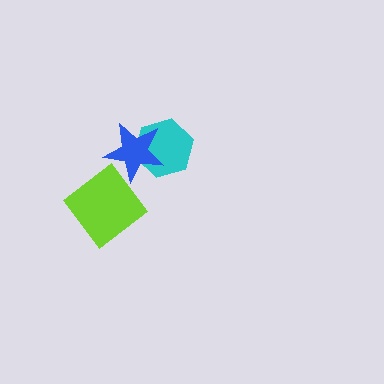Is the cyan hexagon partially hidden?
Yes, it is partially covered by another shape.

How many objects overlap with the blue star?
2 objects overlap with the blue star.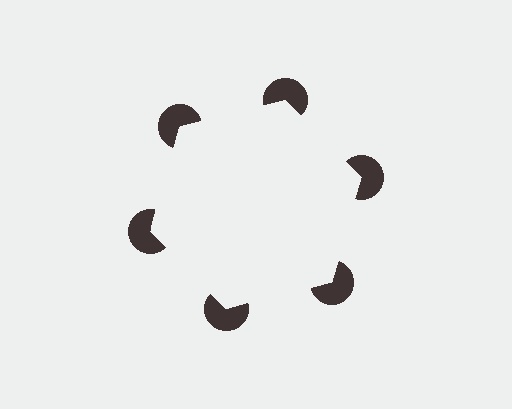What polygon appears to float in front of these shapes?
An illusory hexagon — its edges are inferred from the aligned wedge cuts in the pac-man discs, not physically drawn.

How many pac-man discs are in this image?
There are 6 — one at each vertex of the illusory hexagon.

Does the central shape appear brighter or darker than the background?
It typically appears slightly brighter than the background, even though no actual brightness change is drawn.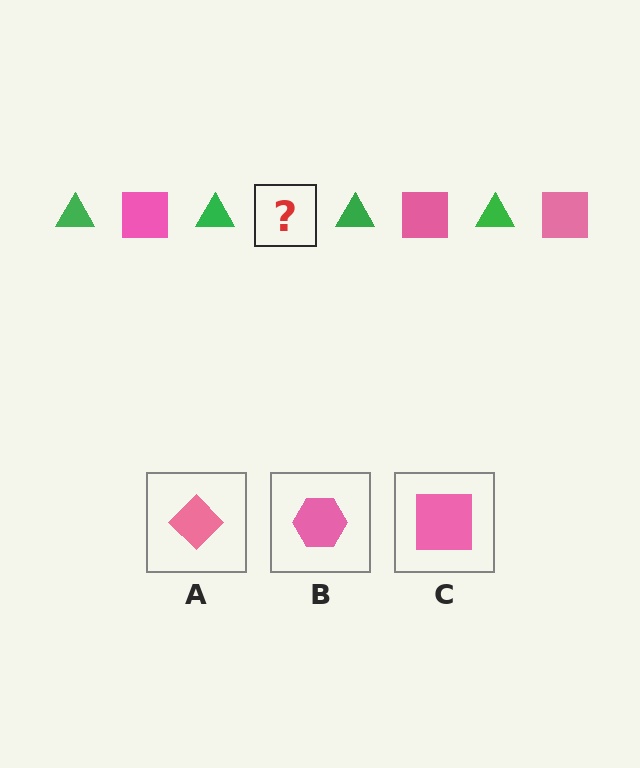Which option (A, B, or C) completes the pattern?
C.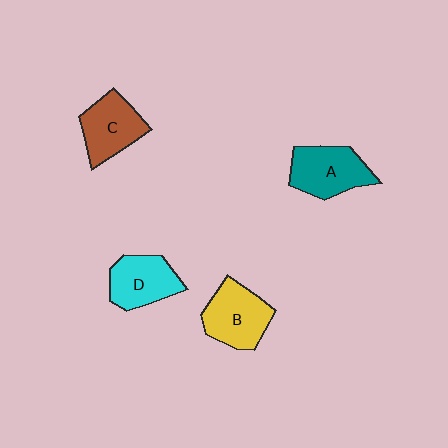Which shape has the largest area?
Shape B (yellow).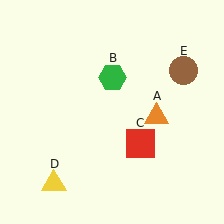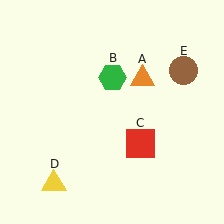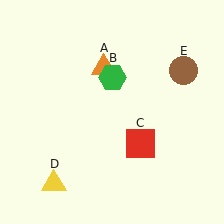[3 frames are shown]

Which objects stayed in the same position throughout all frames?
Green hexagon (object B) and red square (object C) and yellow triangle (object D) and brown circle (object E) remained stationary.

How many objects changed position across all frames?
1 object changed position: orange triangle (object A).